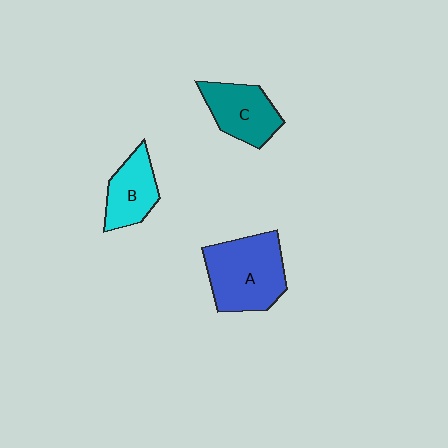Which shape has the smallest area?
Shape B (cyan).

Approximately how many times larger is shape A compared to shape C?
Approximately 1.5 times.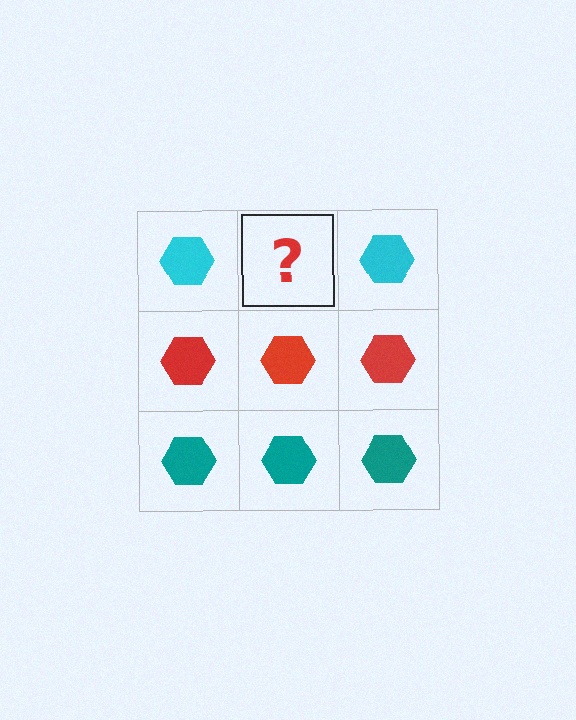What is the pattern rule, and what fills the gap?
The rule is that each row has a consistent color. The gap should be filled with a cyan hexagon.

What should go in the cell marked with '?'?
The missing cell should contain a cyan hexagon.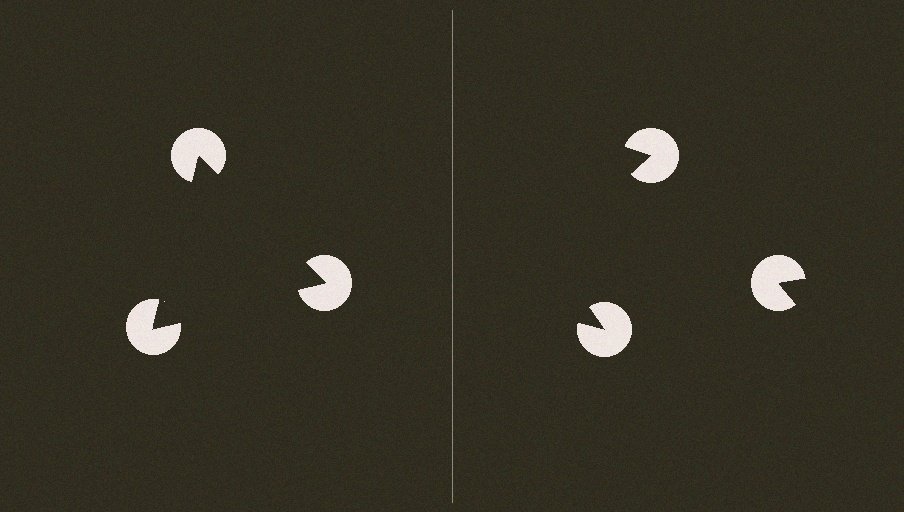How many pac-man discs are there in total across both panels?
6 — 3 on each side.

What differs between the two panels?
The pac-man discs are positioned identically on both sides; only the wedge orientations differ. On the left they align to a triangle; on the right they are misaligned.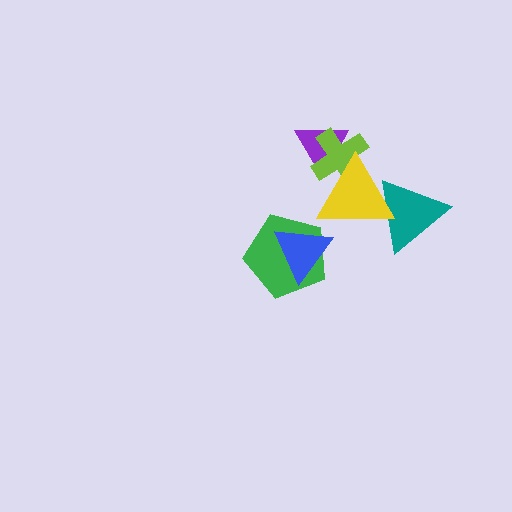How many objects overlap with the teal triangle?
1 object overlaps with the teal triangle.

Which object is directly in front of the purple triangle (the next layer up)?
The lime cross is directly in front of the purple triangle.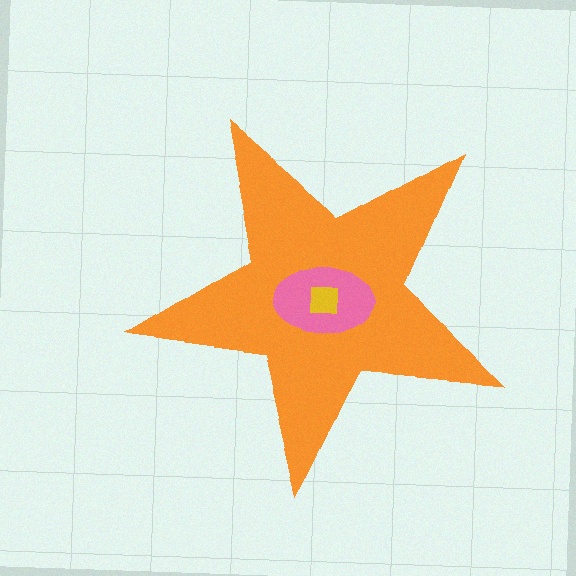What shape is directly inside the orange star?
The pink ellipse.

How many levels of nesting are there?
3.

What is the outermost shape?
The orange star.